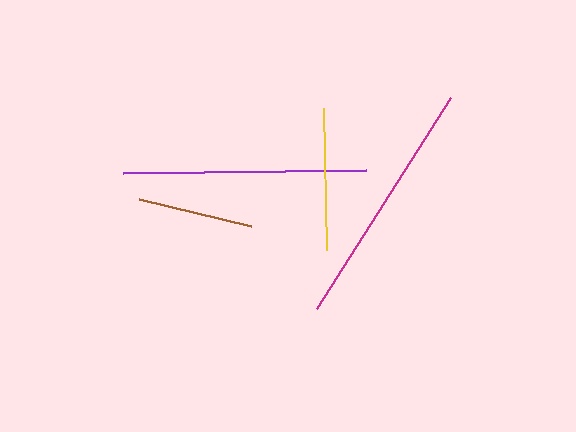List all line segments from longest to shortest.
From longest to shortest: magenta, purple, yellow, brown.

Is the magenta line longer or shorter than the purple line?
The magenta line is longer than the purple line.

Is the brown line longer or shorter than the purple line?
The purple line is longer than the brown line.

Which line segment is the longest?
The magenta line is the longest at approximately 250 pixels.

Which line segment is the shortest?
The brown line is the shortest at approximately 115 pixels.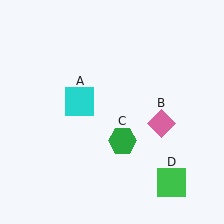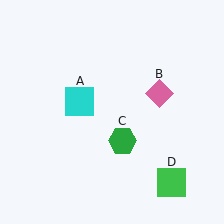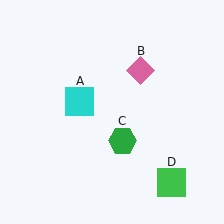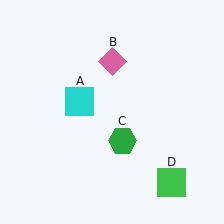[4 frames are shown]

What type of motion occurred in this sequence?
The pink diamond (object B) rotated counterclockwise around the center of the scene.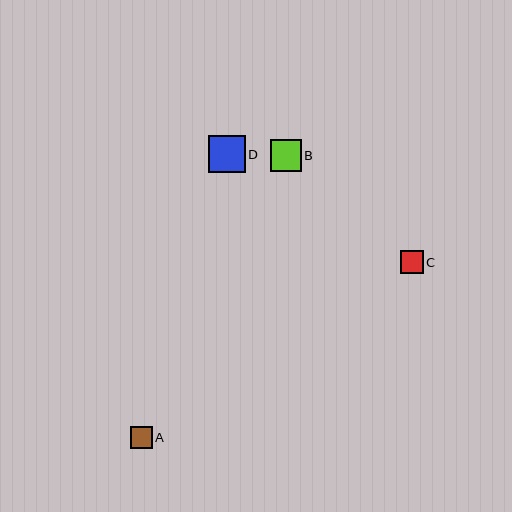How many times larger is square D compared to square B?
Square D is approximately 1.2 times the size of square B.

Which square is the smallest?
Square A is the smallest with a size of approximately 22 pixels.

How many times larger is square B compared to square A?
Square B is approximately 1.4 times the size of square A.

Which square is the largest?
Square D is the largest with a size of approximately 37 pixels.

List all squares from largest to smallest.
From largest to smallest: D, B, C, A.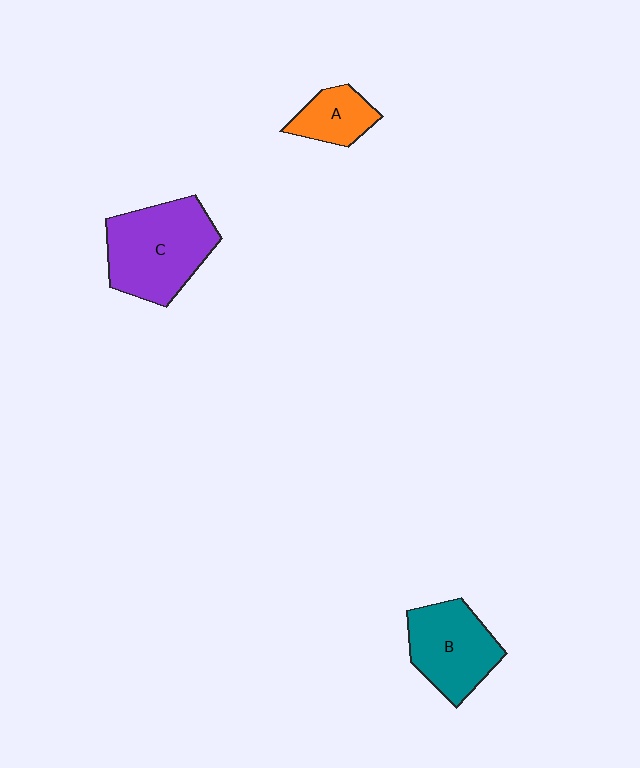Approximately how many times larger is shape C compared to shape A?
Approximately 2.4 times.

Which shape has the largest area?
Shape C (purple).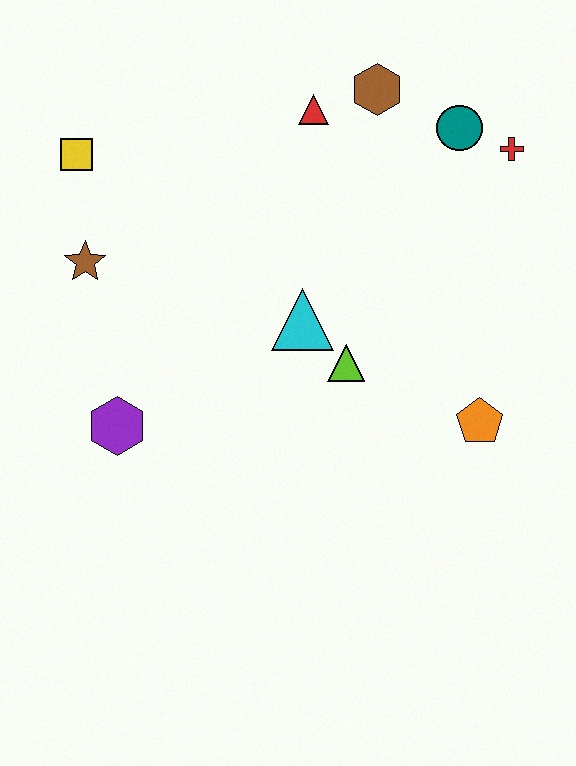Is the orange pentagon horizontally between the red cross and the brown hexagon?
Yes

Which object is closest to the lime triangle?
The cyan triangle is closest to the lime triangle.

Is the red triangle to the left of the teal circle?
Yes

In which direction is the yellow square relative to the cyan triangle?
The yellow square is to the left of the cyan triangle.